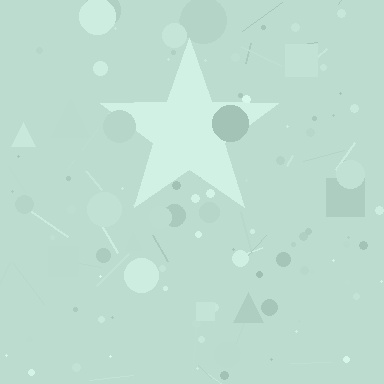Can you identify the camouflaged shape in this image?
The camouflaged shape is a star.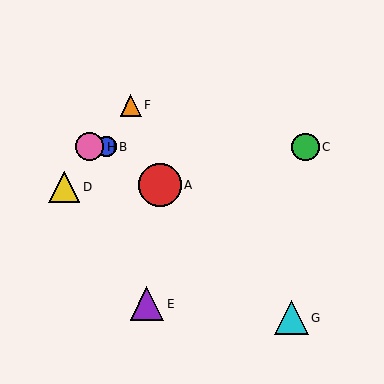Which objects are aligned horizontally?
Objects B, C, H are aligned horizontally.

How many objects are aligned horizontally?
3 objects (B, C, H) are aligned horizontally.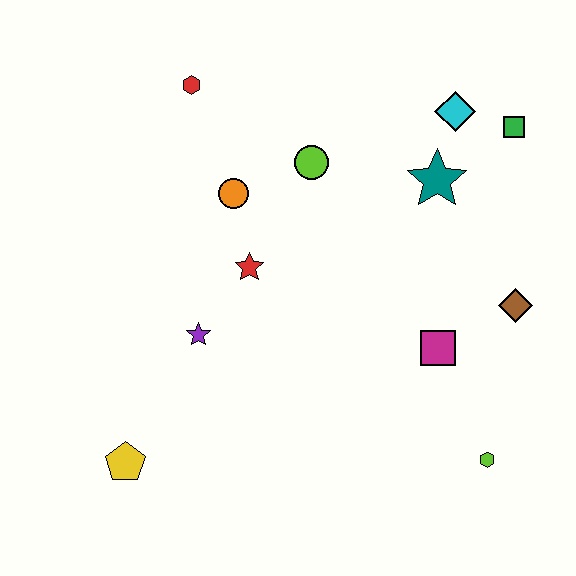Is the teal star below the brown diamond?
No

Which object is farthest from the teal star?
The yellow pentagon is farthest from the teal star.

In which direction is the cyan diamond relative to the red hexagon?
The cyan diamond is to the right of the red hexagon.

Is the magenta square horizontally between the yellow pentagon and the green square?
Yes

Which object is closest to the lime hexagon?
The magenta square is closest to the lime hexagon.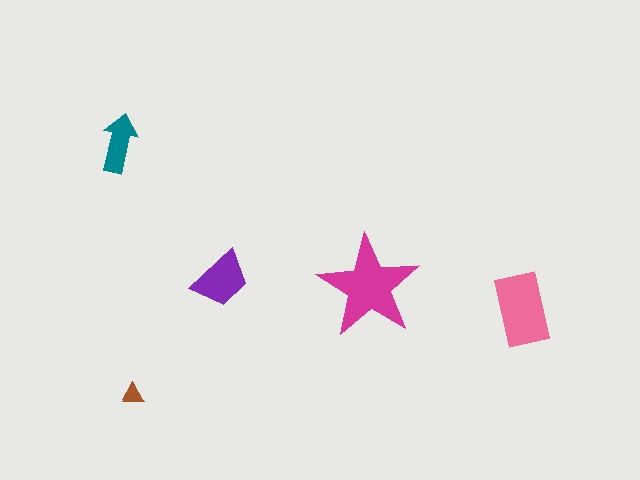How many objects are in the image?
There are 5 objects in the image.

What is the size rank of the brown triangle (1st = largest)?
5th.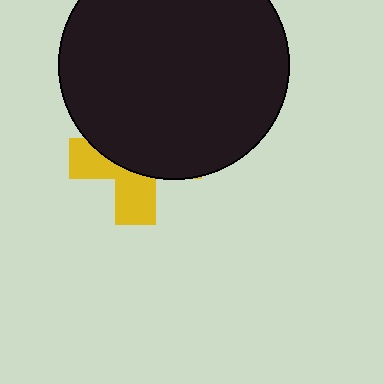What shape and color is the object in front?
The object in front is a black circle.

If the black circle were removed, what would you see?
You would see the complete yellow cross.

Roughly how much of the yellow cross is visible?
A small part of it is visible (roughly 39%).